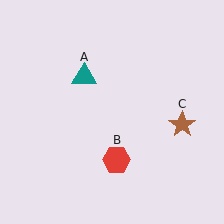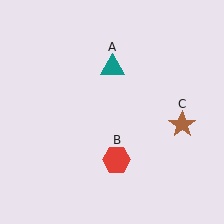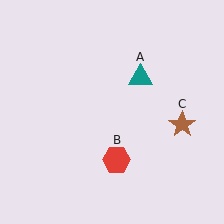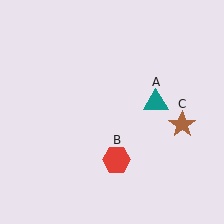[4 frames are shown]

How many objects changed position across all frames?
1 object changed position: teal triangle (object A).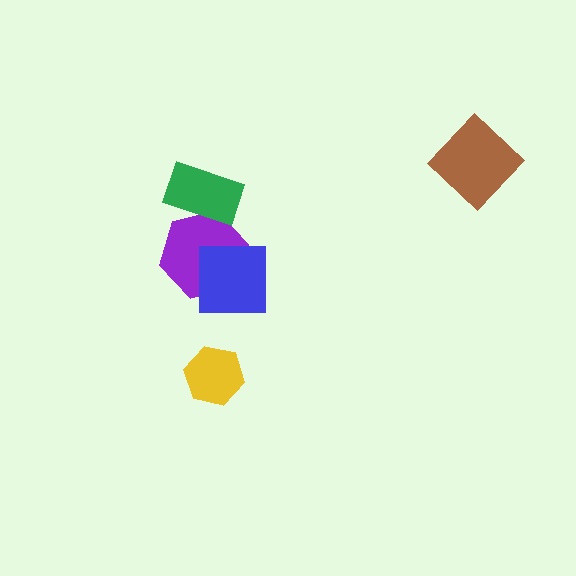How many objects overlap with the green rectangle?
1 object overlaps with the green rectangle.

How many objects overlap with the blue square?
1 object overlaps with the blue square.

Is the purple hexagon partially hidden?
Yes, it is partially covered by another shape.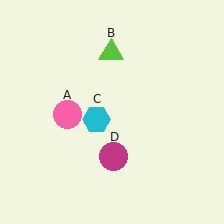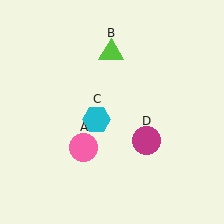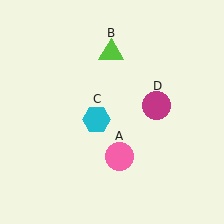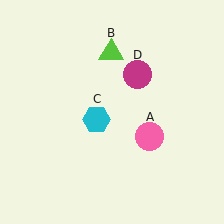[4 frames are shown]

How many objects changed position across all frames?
2 objects changed position: pink circle (object A), magenta circle (object D).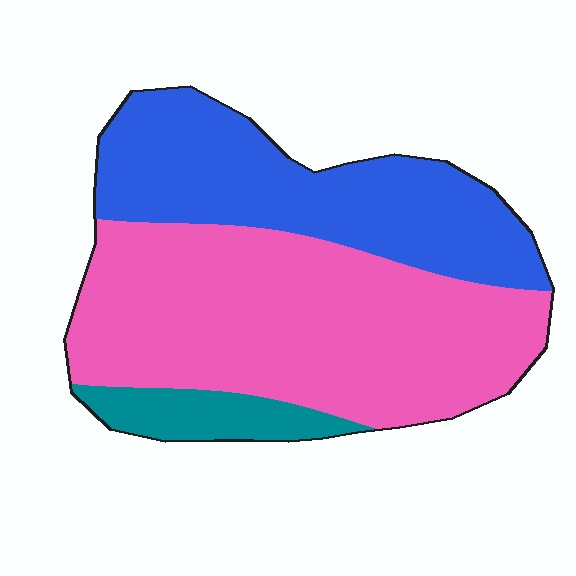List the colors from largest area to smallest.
From largest to smallest: pink, blue, teal.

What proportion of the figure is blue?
Blue takes up about one third (1/3) of the figure.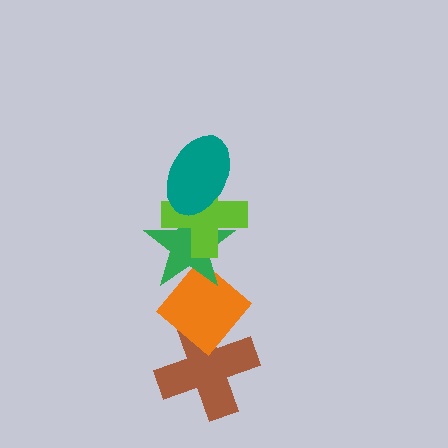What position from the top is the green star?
The green star is 3rd from the top.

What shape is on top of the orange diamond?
The green star is on top of the orange diamond.